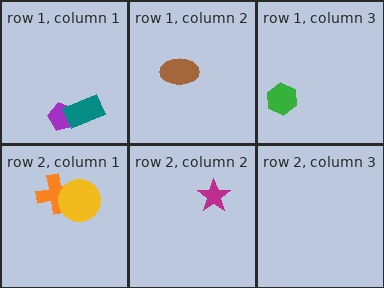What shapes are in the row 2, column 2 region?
The magenta star.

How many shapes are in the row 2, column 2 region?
1.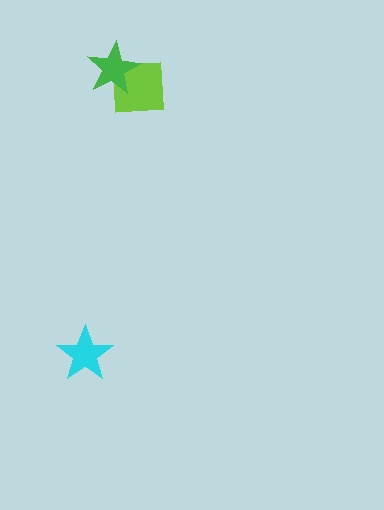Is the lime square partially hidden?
Yes, it is partially covered by another shape.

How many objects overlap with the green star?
1 object overlaps with the green star.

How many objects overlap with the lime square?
1 object overlaps with the lime square.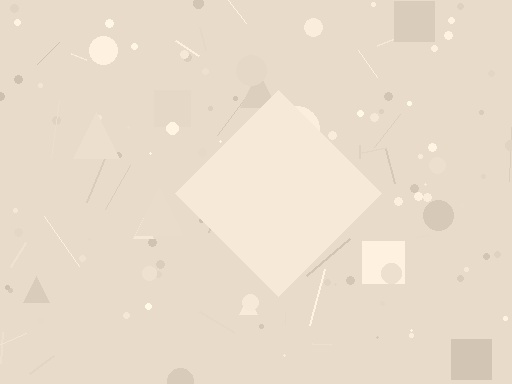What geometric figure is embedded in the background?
A diamond is embedded in the background.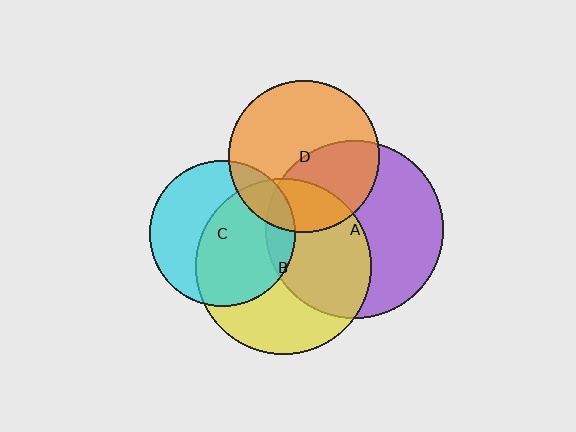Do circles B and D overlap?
Yes.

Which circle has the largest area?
Circle A (purple).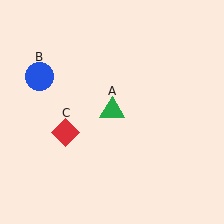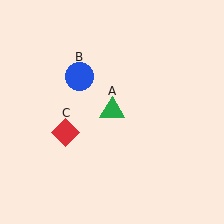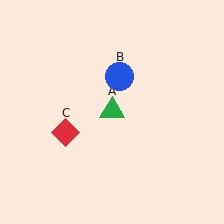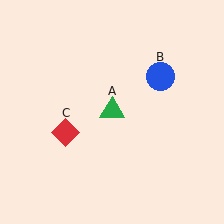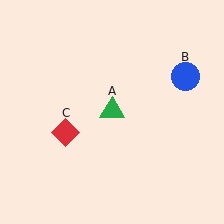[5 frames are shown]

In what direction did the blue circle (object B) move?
The blue circle (object B) moved right.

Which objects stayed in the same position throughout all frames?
Green triangle (object A) and red diamond (object C) remained stationary.